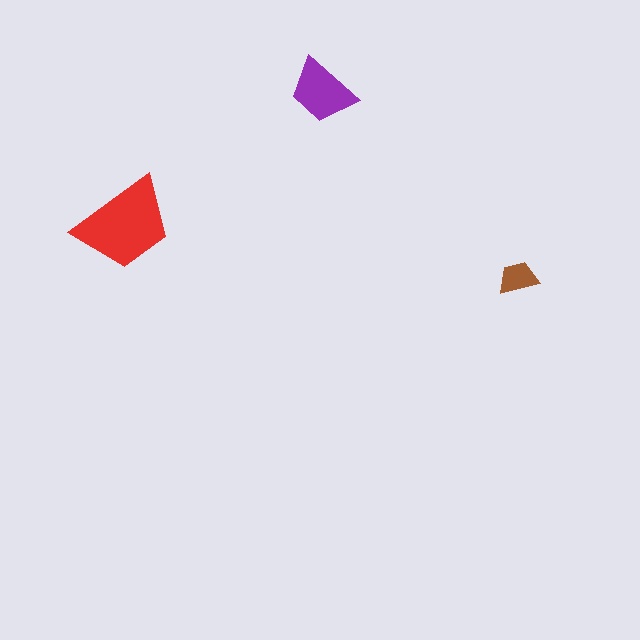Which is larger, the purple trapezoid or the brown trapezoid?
The purple one.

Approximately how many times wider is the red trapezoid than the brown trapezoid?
About 2.5 times wider.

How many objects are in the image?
There are 3 objects in the image.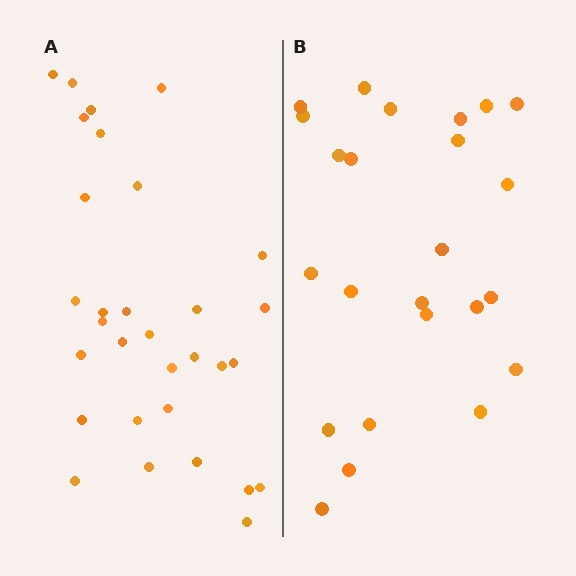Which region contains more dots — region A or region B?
Region A (the left region) has more dots.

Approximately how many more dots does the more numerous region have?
Region A has roughly 8 or so more dots than region B.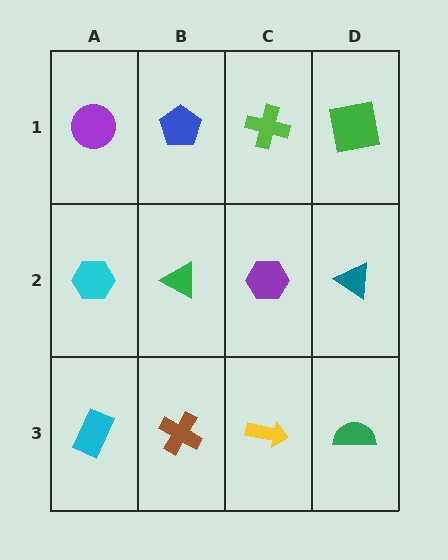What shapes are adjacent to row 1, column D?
A teal triangle (row 2, column D), a lime cross (row 1, column C).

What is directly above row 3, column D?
A teal triangle.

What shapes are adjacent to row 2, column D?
A green square (row 1, column D), a green semicircle (row 3, column D), a purple hexagon (row 2, column C).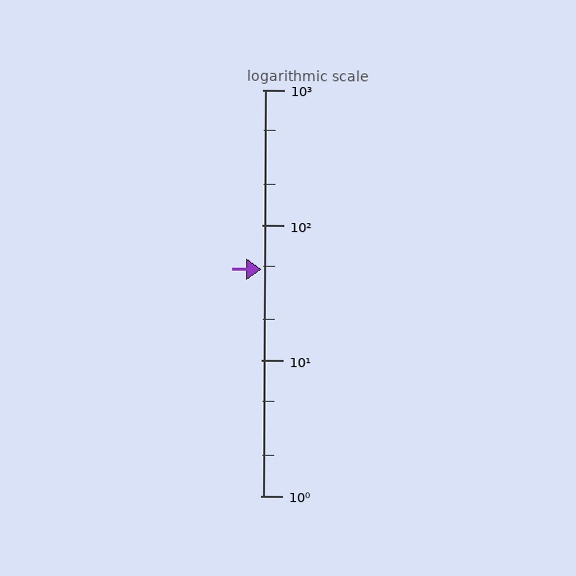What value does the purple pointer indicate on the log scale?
The pointer indicates approximately 47.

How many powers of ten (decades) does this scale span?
The scale spans 3 decades, from 1 to 1000.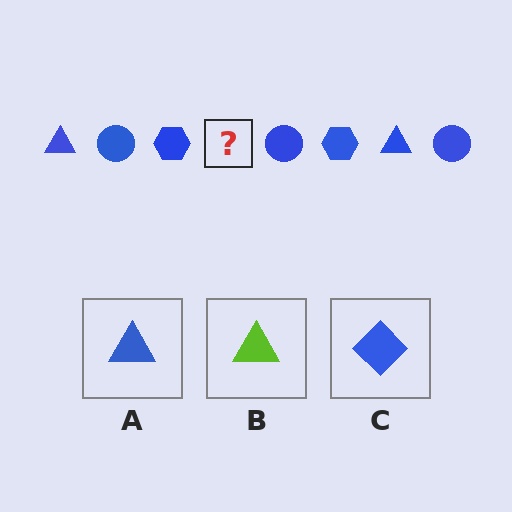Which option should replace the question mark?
Option A.